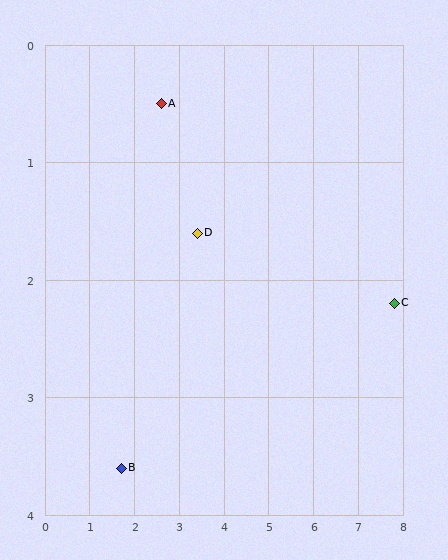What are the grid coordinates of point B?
Point B is at approximately (1.7, 3.6).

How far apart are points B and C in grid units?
Points B and C are about 6.3 grid units apart.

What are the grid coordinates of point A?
Point A is at approximately (2.6, 0.5).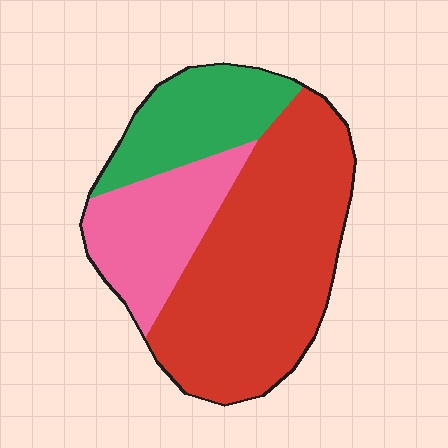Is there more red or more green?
Red.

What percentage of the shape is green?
Green takes up about one fifth (1/5) of the shape.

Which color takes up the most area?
Red, at roughly 55%.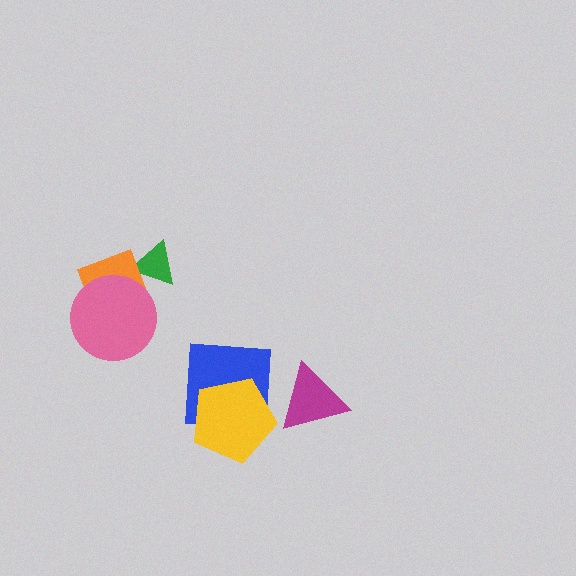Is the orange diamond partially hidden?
Yes, it is partially covered by another shape.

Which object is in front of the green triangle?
The orange diamond is in front of the green triangle.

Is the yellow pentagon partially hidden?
No, no other shape covers it.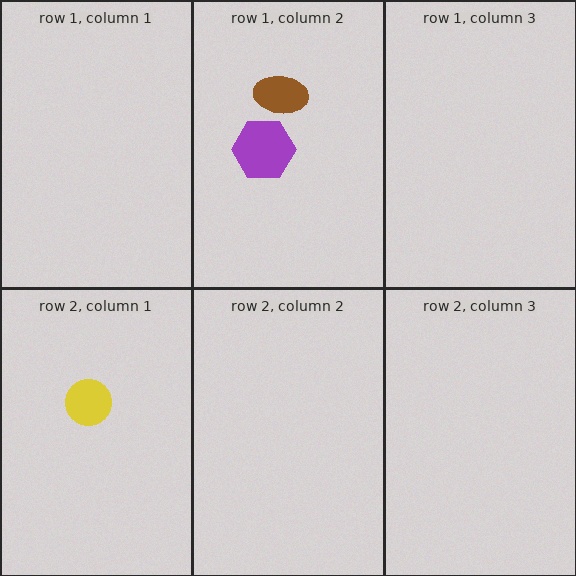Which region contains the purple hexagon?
The row 1, column 2 region.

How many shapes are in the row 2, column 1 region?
1.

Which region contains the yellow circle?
The row 2, column 1 region.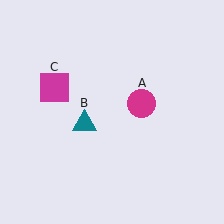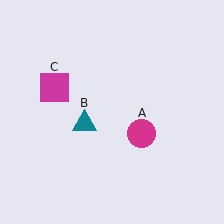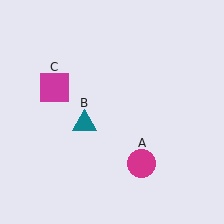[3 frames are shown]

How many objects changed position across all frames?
1 object changed position: magenta circle (object A).